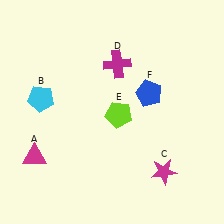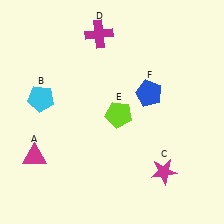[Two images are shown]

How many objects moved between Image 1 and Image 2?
1 object moved between the two images.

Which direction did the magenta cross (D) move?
The magenta cross (D) moved up.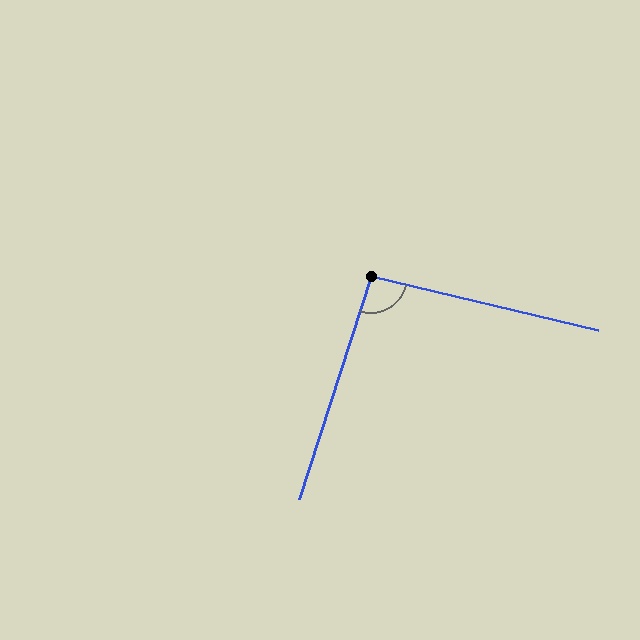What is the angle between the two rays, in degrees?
Approximately 94 degrees.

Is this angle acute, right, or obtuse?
It is approximately a right angle.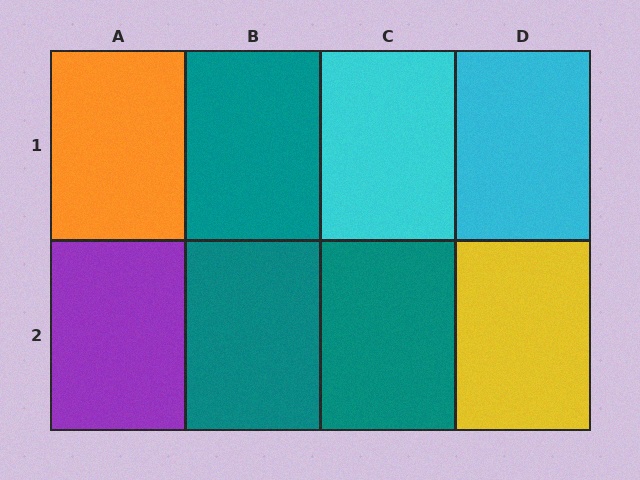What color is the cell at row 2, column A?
Purple.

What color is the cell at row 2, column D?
Yellow.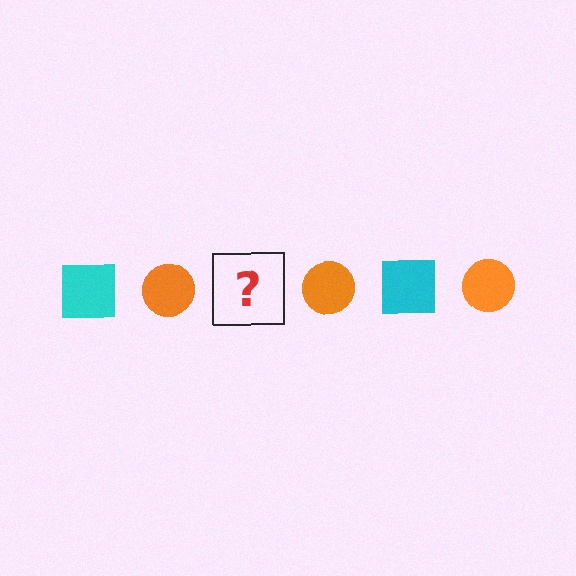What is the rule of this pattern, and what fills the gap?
The rule is that the pattern alternates between cyan square and orange circle. The gap should be filled with a cyan square.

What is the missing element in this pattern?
The missing element is a cyan square.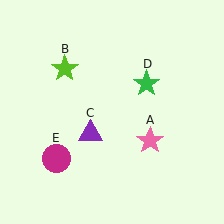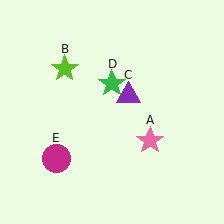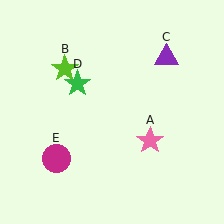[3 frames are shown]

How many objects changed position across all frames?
2 objects changed position: purple triangle (object C), green star (object D).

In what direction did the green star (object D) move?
The green star (object D) moved left.